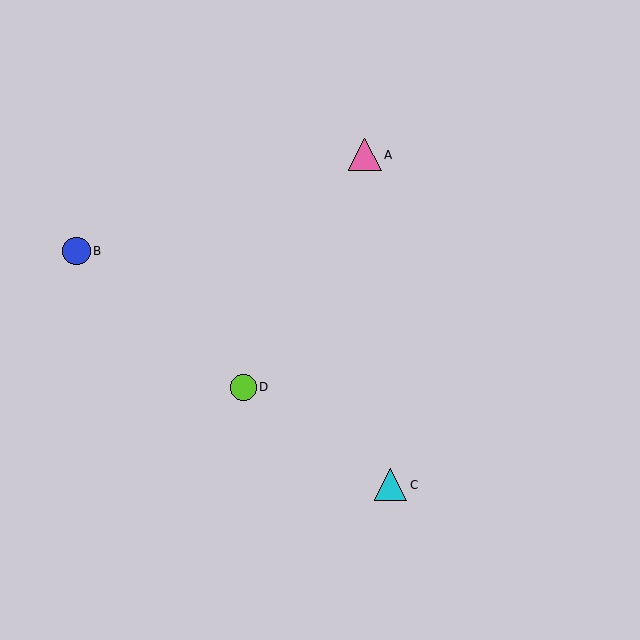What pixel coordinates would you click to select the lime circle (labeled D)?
Click at (244, 387) to select the lime circle D.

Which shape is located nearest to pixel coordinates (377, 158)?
The pink triangle (labeled A) at (365, 155) is nearest to that location.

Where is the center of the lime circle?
The center of the lime circle is at (244, 387).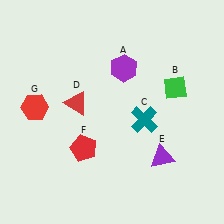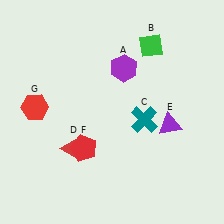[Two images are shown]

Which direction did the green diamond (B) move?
The green diamond (B) moved up.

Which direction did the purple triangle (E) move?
The purple triangle (E) moved up.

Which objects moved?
The objects that moved are: the green diamond (B), the red triangle (D), the purple triangle (E).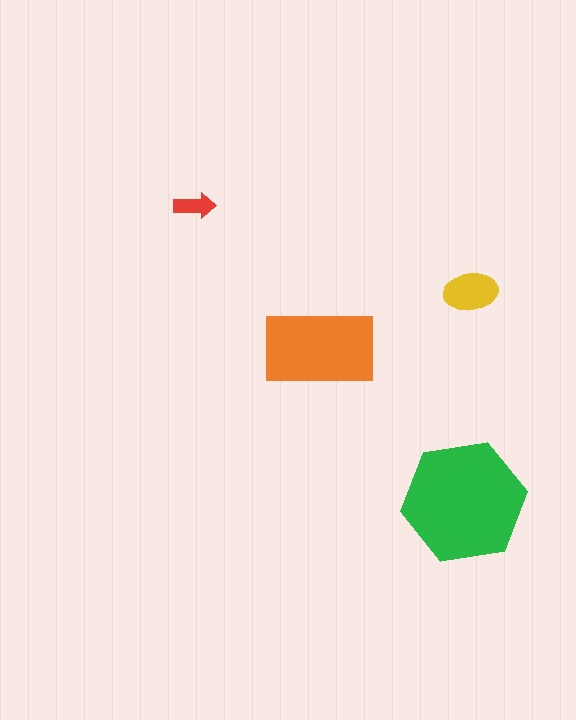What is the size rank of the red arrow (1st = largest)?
4th.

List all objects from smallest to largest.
The red arrow, the yellow ellipse, the orange rectangle, the green hexagon.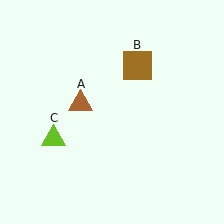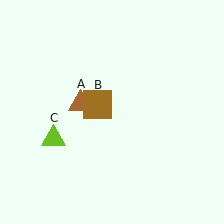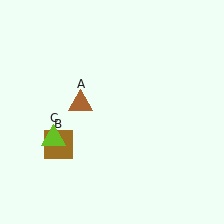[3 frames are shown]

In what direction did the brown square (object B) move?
The brown square (object B) moved down and to the left.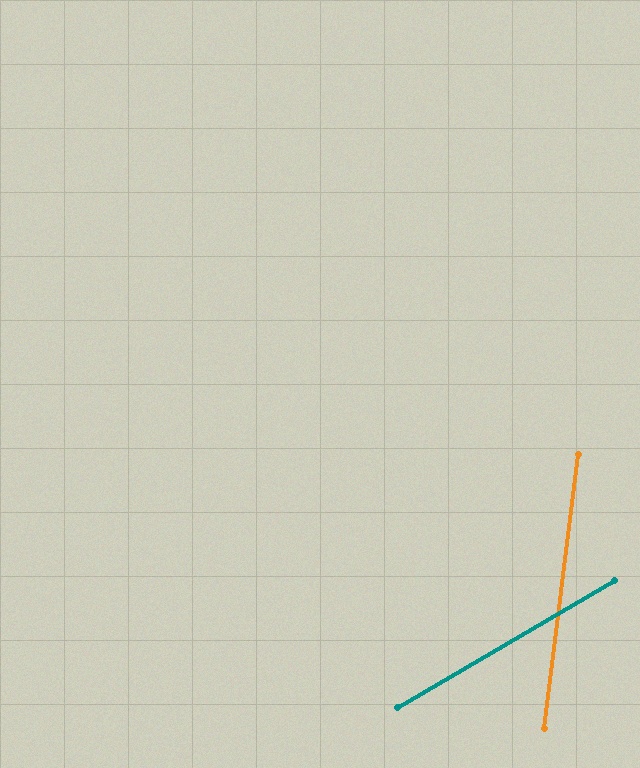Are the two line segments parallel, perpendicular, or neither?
Neither parallel nor perpendicular — they differ by about 52°.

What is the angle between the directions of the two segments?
Approximately 52 degrees.